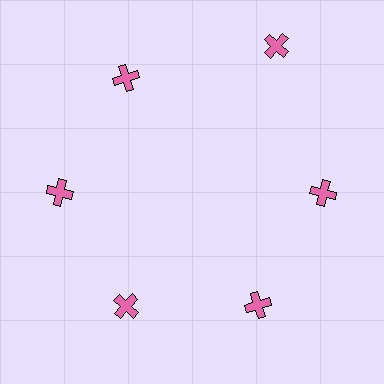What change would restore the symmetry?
The symmetry would be restored by moving it inward, back onto the ring so that all 6 crosses sit at equal angles and equal distance from the center.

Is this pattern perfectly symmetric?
No. The 6 pink crosses are arranged in a ring, but one element near the 1 o'clock position is pushed outward from the center, breaking the 6-fold rotational symmetry.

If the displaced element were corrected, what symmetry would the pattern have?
It would have 6-fold rotational symmetry — the pattern would map onto itself every 60 degrees.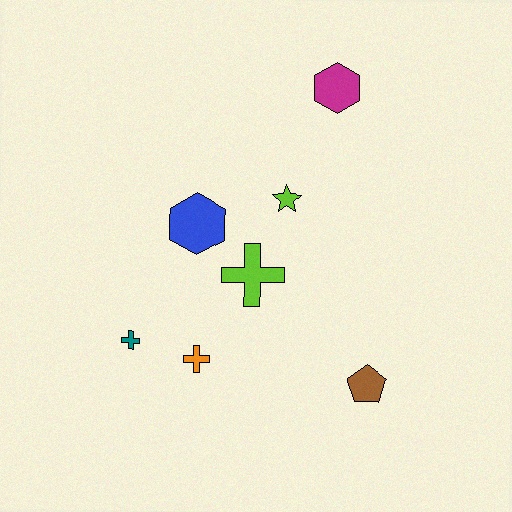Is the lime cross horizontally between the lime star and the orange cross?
Yes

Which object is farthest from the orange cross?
The magenta hexagon is farthest from the orange cross.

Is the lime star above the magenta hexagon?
No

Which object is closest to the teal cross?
The orange cross is closest to the teal cross.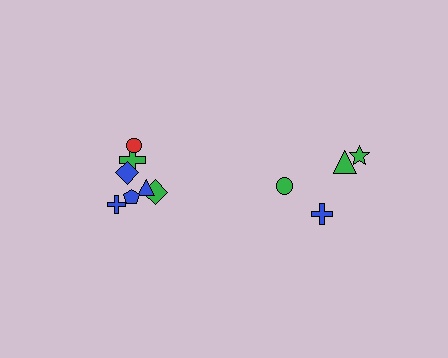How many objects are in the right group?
There are 4 objects.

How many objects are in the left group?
There are 7 objects.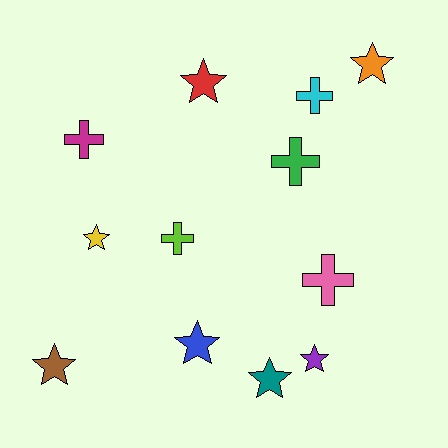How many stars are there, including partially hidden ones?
There are 7 stars.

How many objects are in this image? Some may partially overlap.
There are 12 objects.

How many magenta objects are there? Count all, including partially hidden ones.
There is 1 magenta object.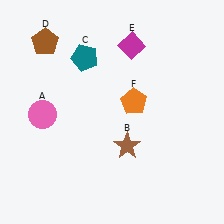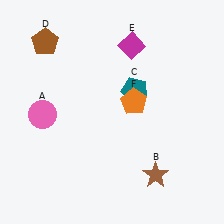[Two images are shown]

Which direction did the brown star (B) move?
The brown star (B) moved down.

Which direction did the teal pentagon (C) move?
The teal pentagon (C) moved right.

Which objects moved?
The objects that moved are: the brown star (B), the teal pentagon (C).